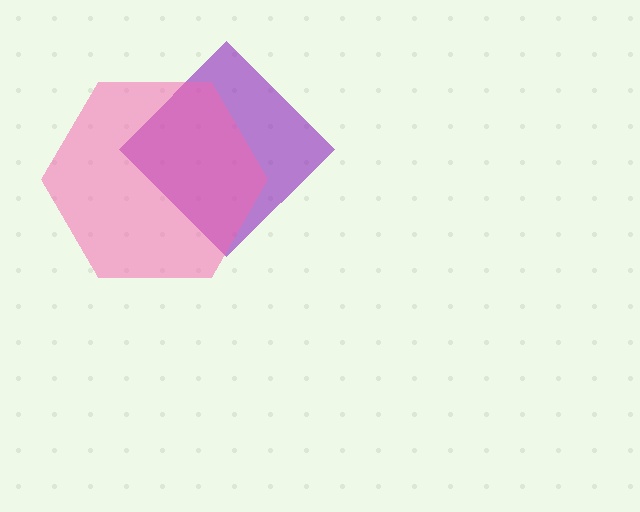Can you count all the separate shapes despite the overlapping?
Yes, there are 2 separate shapes.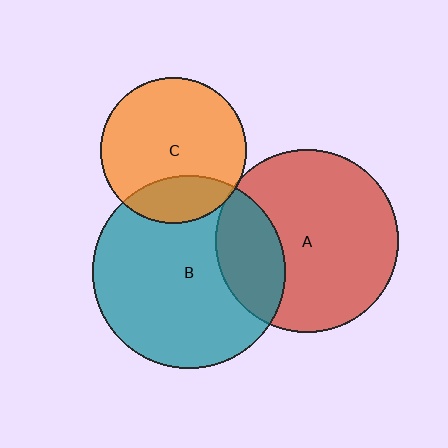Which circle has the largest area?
Circle B (teal).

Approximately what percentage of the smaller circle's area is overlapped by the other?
Approximately 20%.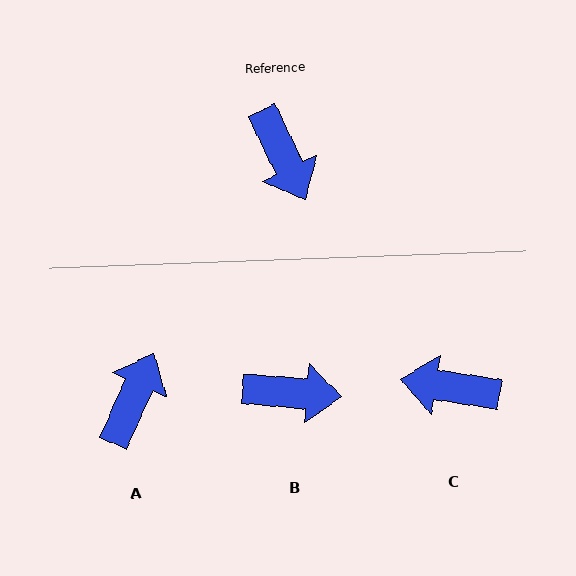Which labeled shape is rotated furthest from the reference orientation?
A, about 130 degrees away.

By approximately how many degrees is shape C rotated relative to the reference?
Approximately 125 degrees clockwise.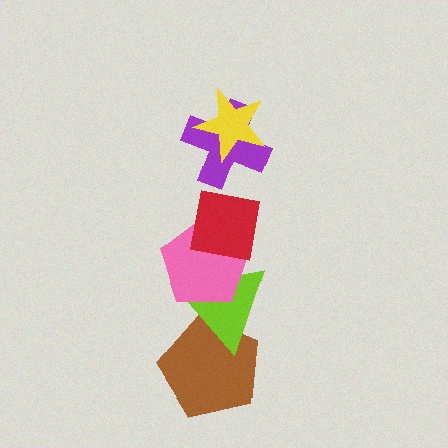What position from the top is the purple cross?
The purple cross is 2nd from the top.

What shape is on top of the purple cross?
The yellow star is on top of the purple cross.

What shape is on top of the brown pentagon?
The lime triangle is on top of the brown pentagon.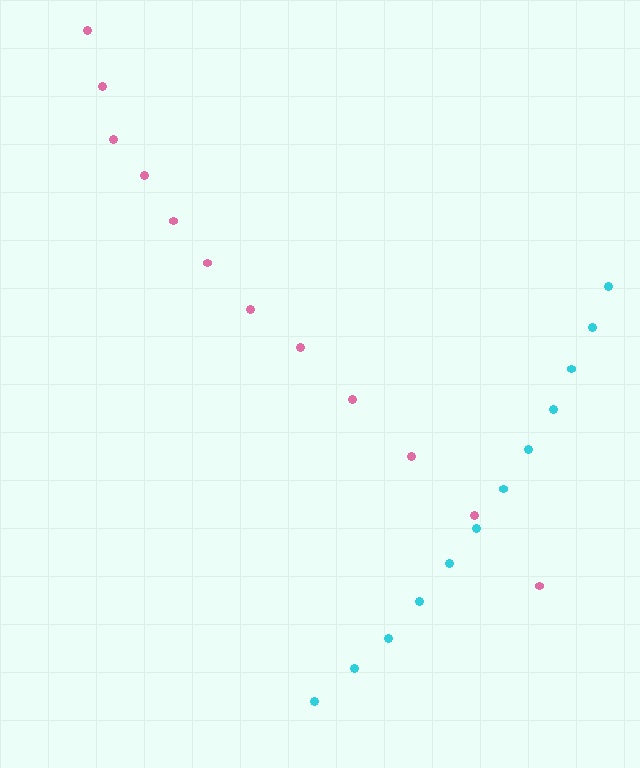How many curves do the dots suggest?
There are 2 distinct paths.